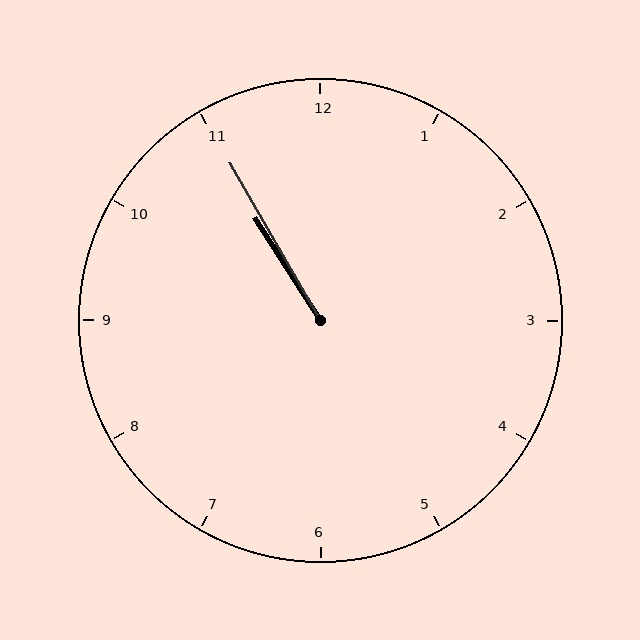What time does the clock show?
10:55.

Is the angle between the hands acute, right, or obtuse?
It is acute.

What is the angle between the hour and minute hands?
Approximately 2 degrees.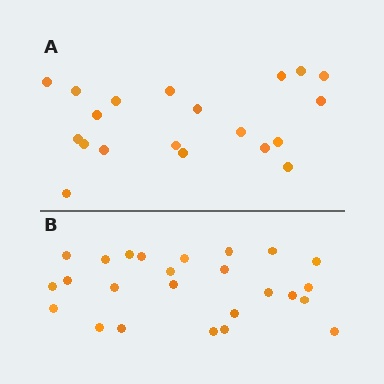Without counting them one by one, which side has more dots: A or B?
Region B (the bottom region) has more dots.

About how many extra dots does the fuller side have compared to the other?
Region B has about 5 more dots than region A.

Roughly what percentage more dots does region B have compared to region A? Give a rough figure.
About 25% more.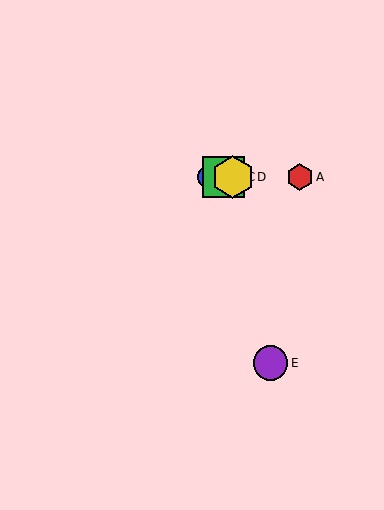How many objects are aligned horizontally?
4 objects (A, B, C, D) are aligned horizontally.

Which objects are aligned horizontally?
Objects A, B, C, D are aligned horizontally.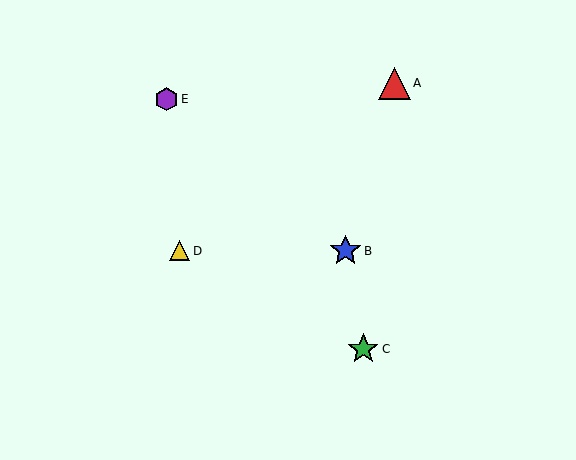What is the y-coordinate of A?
Object A is at y≈83.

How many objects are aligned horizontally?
2 objects (B, D) are aligned horizontally.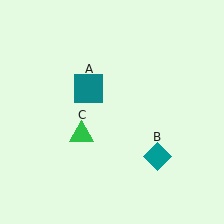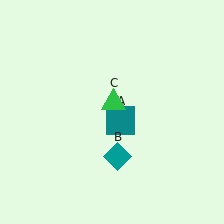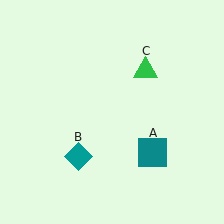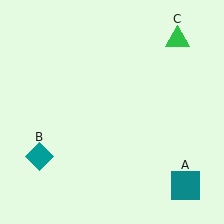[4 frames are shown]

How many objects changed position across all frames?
3 objects changed position: teal square (object A), teal diamond (object B), green triangle (object C).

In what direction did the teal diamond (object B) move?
The teal diamond (object B) moved left.